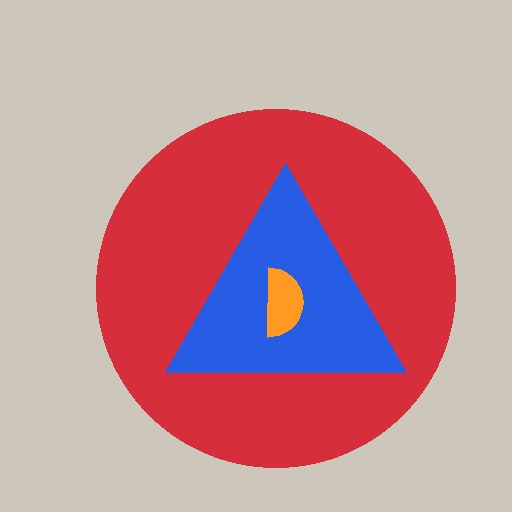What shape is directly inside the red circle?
The blue triangle.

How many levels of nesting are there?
3.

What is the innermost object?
The orange semicircle.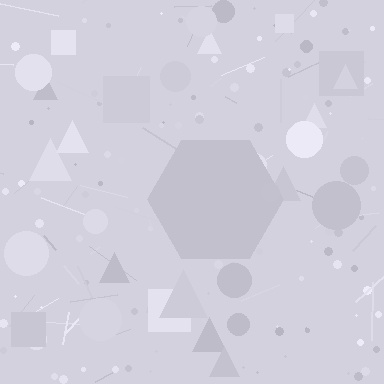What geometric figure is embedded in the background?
A hexagon is embedded in the background.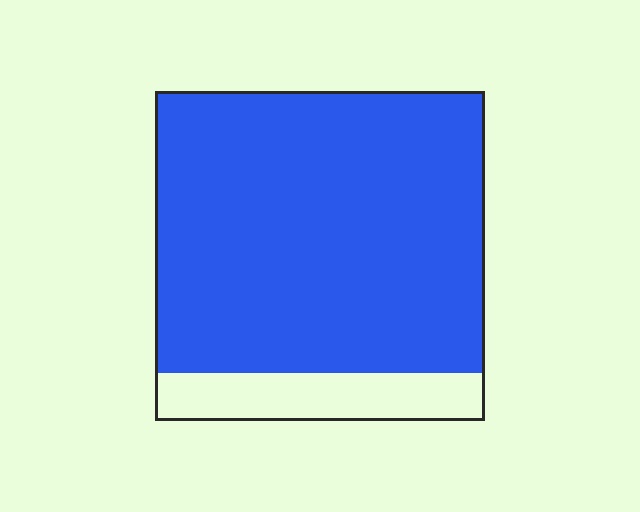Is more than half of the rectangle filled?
Yes.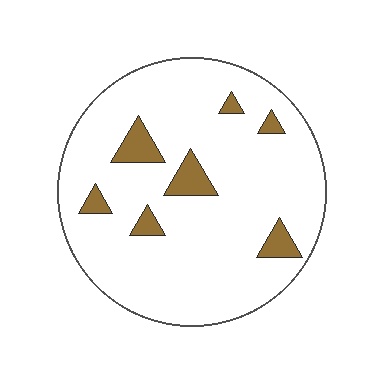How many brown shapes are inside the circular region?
7.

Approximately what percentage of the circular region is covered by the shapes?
Approximately 10%.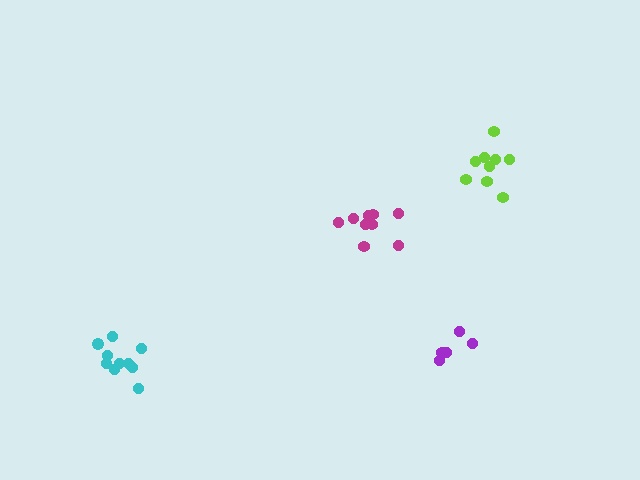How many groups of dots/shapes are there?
There are 4 groups.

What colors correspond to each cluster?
The clusters are colored: magenta, purple, cyan, lime.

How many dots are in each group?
Group 1: 10 dots, Group 2: 5 dots, Group 3: 10 dots, Group 4: 9 dots (34 total).